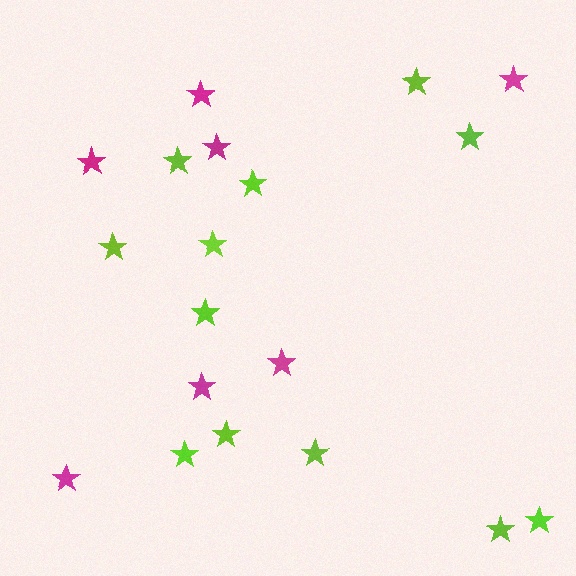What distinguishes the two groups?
There are 2 groups: one group of magenta stars (7) and one group of lime stars (12).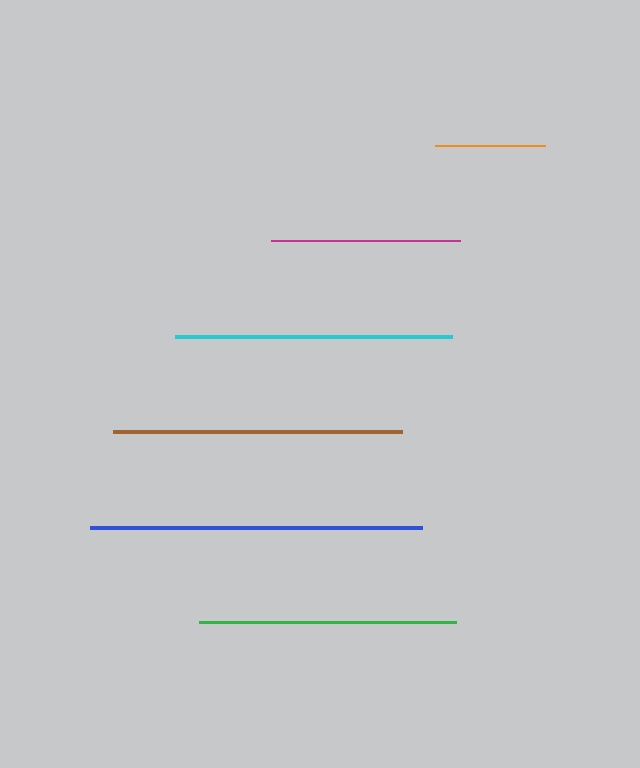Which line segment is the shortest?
The orange line is the shortest at approximately 111 pixels.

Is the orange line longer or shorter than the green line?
The green line is longer than the orange line.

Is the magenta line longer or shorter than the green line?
The green line is longer than the magenta line.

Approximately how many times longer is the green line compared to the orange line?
The green line is approximately 2.3 times the length of the orange line.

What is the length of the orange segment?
The orange segment is approximately 111 pixels long.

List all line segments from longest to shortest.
From longest to shortest: blue, brown, cyan, green, magenta, orange.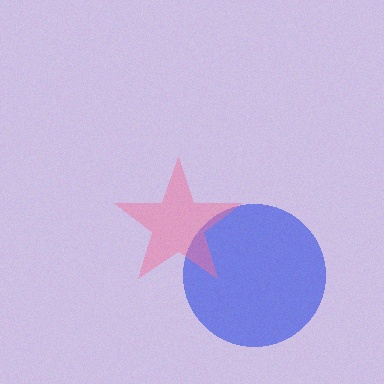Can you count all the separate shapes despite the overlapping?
Yes, there are 2 separate shapes.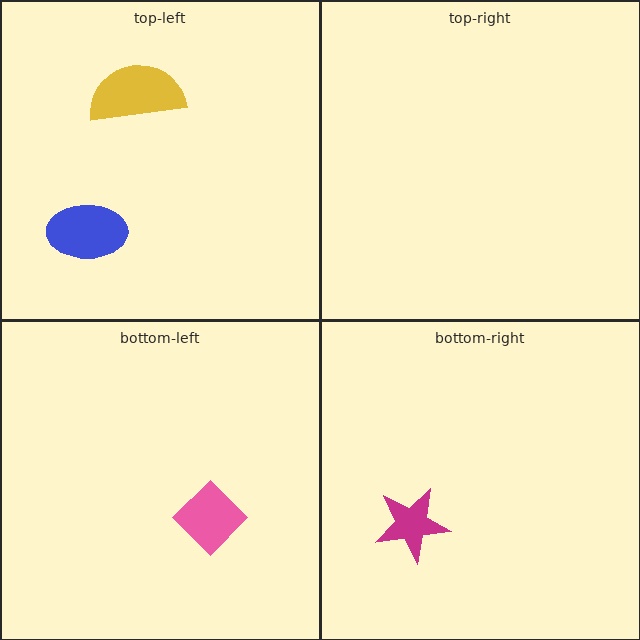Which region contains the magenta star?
The bottom-right region.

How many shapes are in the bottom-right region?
1.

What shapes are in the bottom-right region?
The magenta star.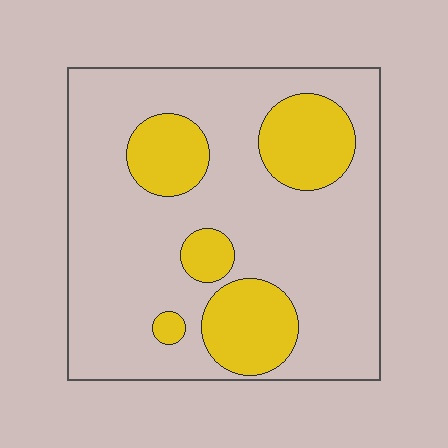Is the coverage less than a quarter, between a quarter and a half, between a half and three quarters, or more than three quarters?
Less than a quarter.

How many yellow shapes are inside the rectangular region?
5.